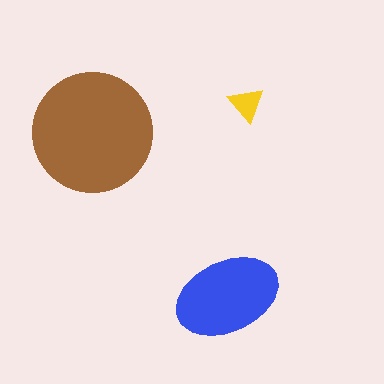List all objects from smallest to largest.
The yellow triangle, the blue ellipse, the brown circle.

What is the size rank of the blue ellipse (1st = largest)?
2nd.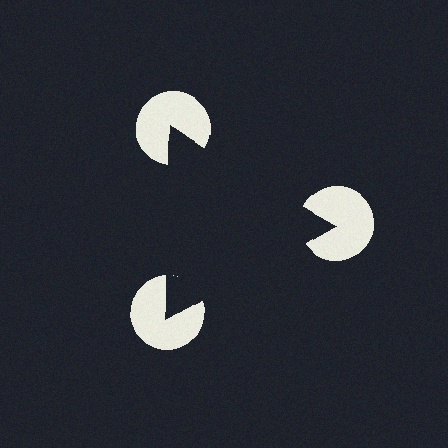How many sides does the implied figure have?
3 sides.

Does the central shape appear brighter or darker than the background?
It typically appears slightly darker than the background, even though no actual brightness change is drawn.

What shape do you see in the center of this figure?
An illusory triangle — its edges are inferred from the aligned wedge cuts in the pac-man discs, not physically drawn.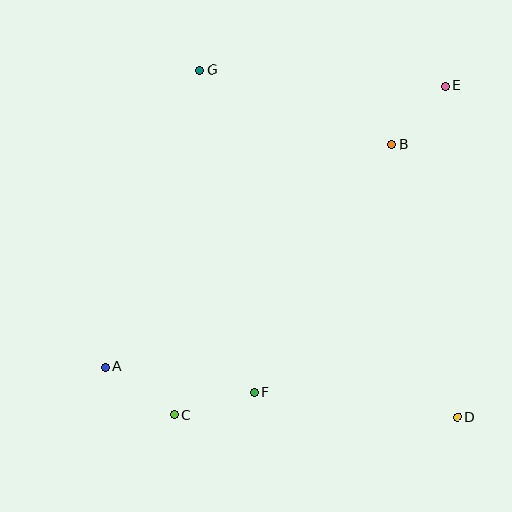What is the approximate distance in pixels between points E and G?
The distance between E and G is approximately 246 pixels.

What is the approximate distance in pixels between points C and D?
The distance between C and D is approximately 283 pixels.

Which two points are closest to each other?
Points B and E are closest to each other.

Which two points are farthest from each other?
Points A and E are farthest from each other.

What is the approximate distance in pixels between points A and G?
The distance between A and G is approximately 311 pixels.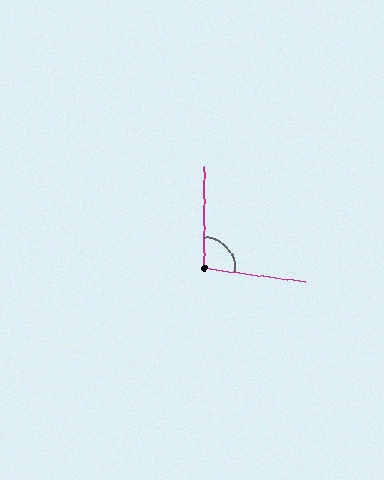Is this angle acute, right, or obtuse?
It is obtuse.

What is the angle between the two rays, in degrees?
Approximately 98 degrees.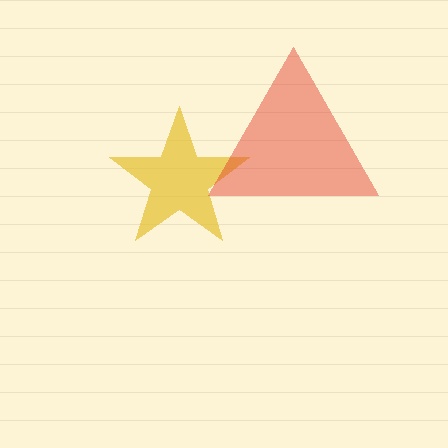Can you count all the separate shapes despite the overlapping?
Yes, there are 2 separate shapes.